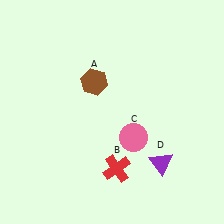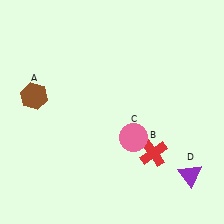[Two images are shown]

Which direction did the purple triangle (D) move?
The purple triangle (D) moved right.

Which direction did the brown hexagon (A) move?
The brown hexagon (A) moved left.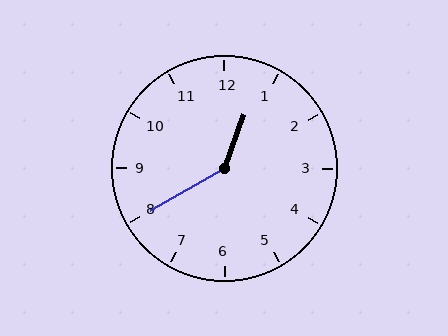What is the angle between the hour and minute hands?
Approximately 140 degrees.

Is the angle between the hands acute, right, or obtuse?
It is obtuse.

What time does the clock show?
12:40.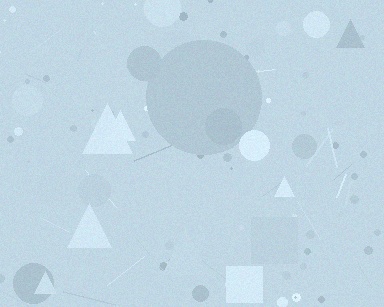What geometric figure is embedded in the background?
A circle is embedded in the background.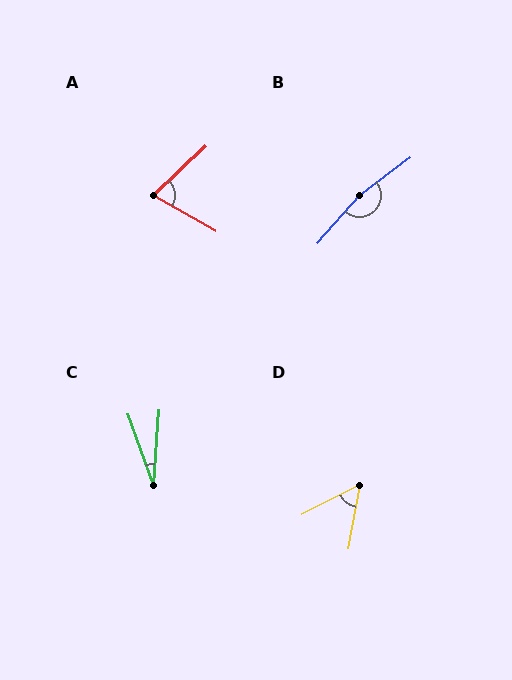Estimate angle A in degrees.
Approximately 73 degrees.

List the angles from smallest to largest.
C (24°), D (53°), A (73°), B (168°).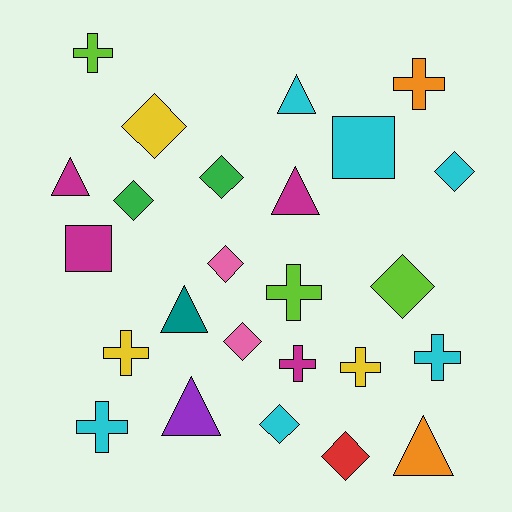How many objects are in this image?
There are 25 objects.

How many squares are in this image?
There are 2 squares.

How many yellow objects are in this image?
There are 3 yellow objects.